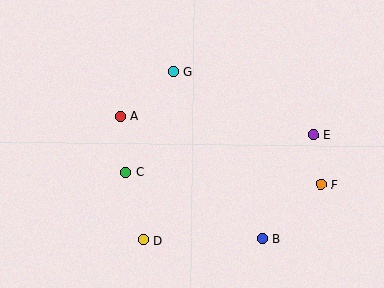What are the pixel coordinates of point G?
Point G is at (173, 72).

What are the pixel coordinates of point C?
Point C is at (125, 172).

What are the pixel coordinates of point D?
Point D is at (143, 240).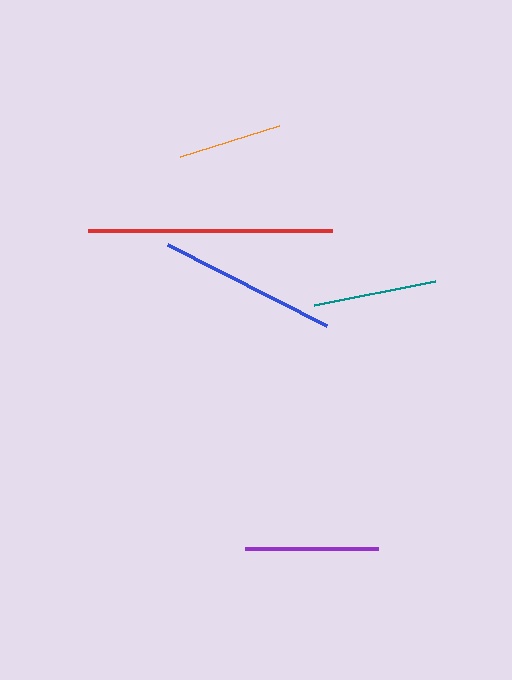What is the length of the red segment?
The red segment is approximately 244 pixels long.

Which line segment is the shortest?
The orange line is the shortest at approximately 103 pixels.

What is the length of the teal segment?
The teal segment is approximately 123 pixels long.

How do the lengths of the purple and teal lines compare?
The purple and teal lines are approximately the same length.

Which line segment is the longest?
The red line is the longest at approximately 244 pixels.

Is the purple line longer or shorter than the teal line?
The purple line is longer than the teal line.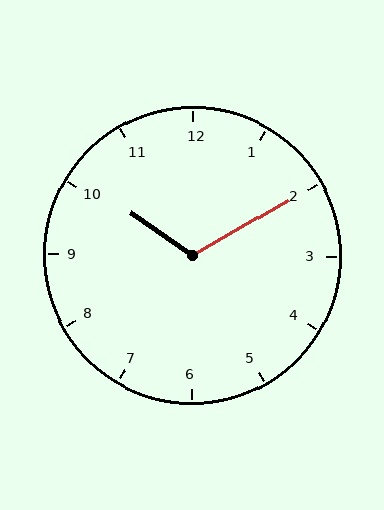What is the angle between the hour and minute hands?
Approximately 115 degrees.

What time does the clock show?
10:10.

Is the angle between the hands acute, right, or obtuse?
It is obtuse.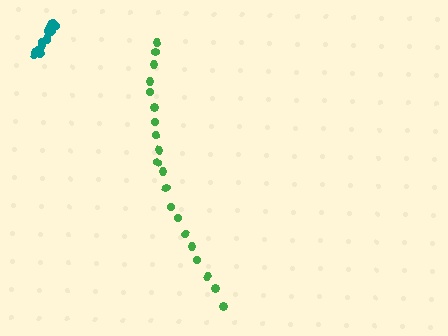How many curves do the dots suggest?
There are 2 distinct paths.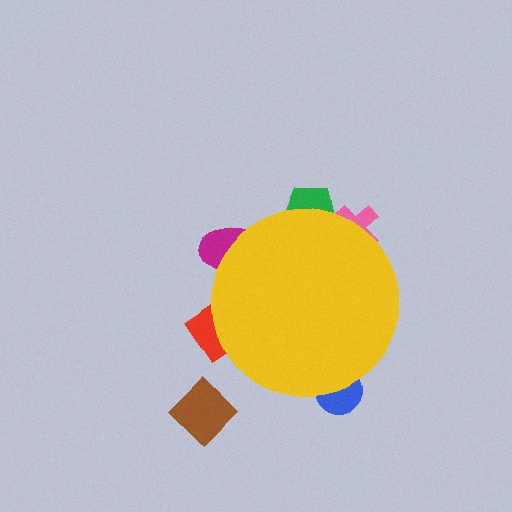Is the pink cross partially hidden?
Yes, the pink cross is partially hidden behind the yellow circle.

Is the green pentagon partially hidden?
Yes, the green pentagon is partially hidden behind the yellow circle.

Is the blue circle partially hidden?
Yes, the blue circle is partially hidden behind the yellow circle.